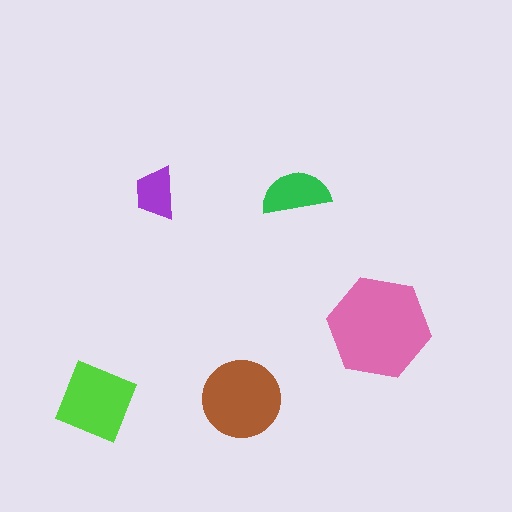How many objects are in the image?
There are 5 objects in the image.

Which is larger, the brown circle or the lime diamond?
The brown circle.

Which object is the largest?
The pink hexagon.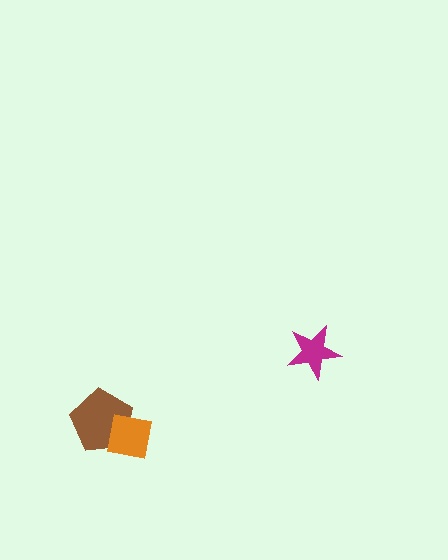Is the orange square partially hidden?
No, no other shape covers it.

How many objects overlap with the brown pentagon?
1 object overlaps with the brown pentagon.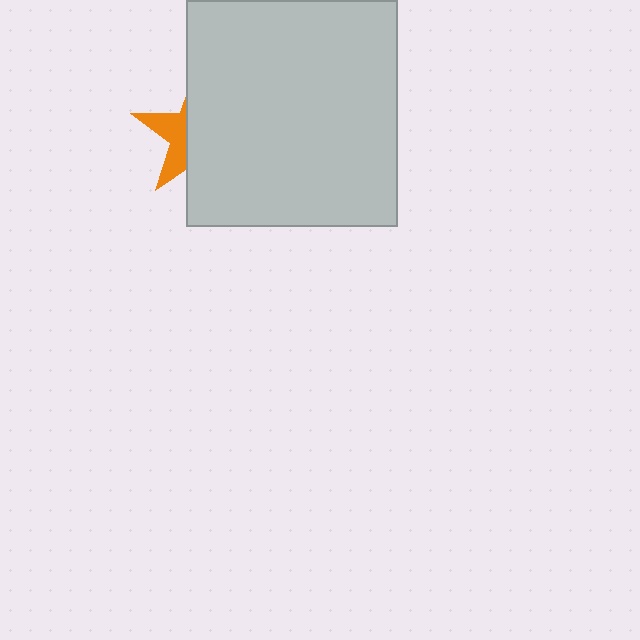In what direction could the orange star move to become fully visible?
The orange star could move left. That would shift it out from behind the light gray rectangle entirely.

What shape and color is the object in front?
The object in front is a light gray rectangle.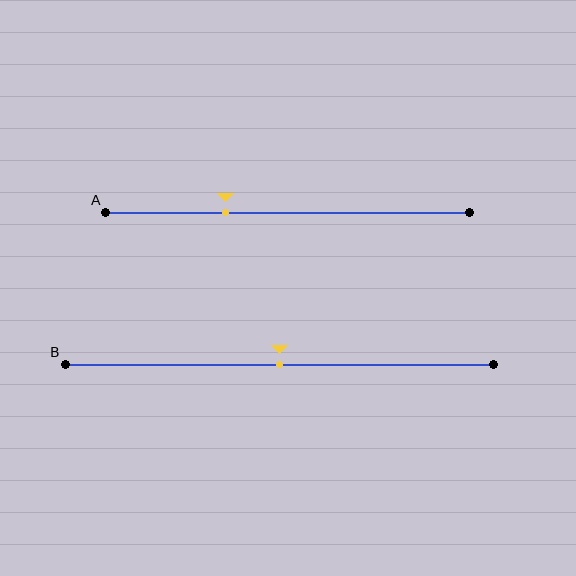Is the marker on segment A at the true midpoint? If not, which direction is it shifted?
No, the marker on segment A is shifted to the left by about 17% of the segment length.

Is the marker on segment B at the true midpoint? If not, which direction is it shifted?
Yes, the marker on segment B is at the true midpoint.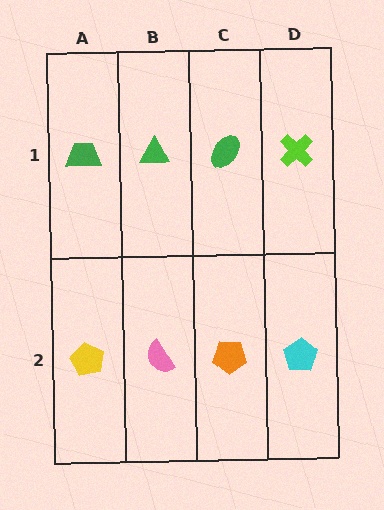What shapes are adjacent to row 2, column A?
A green trapezoid (row 1, column A), a pink semicircle (row 2, column B).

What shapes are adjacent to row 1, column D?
A cyan pentagon (row 2, column D), a green ellipse (row 1, column C).